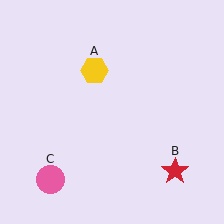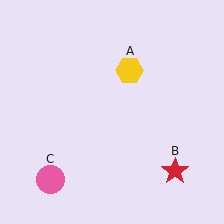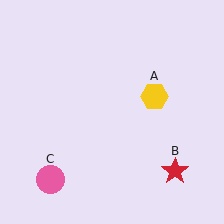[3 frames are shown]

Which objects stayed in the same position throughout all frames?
Red star (object B) and pink circle (object C) remained stationary.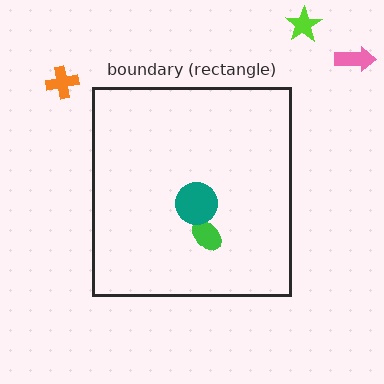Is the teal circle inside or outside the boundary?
Inside.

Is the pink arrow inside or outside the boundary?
Outside.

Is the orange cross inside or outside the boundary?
Outside.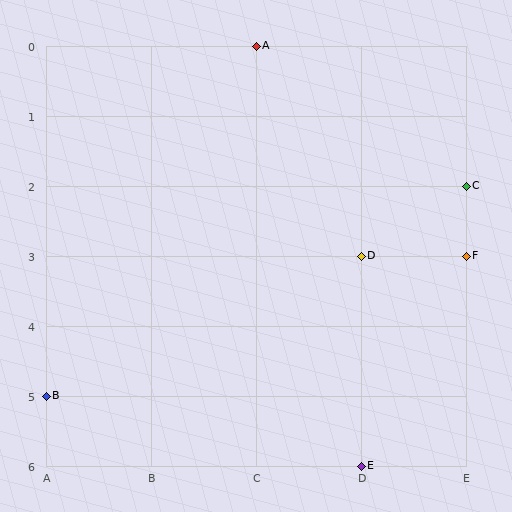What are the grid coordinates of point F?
Point F is at grid coordinates (E, 3).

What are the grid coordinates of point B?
Point B is at grid coordinates (A, 5).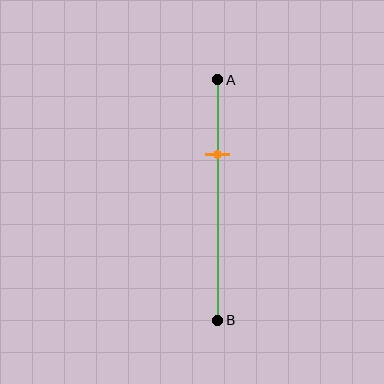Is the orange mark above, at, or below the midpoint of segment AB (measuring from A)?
The orange mark is above the midpoint of segment AB.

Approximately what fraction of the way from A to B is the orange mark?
The orange mark is approximately 30% of the way from A to B.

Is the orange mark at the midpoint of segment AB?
No, the mark is at about 30% from A, not at the 50% midpoint.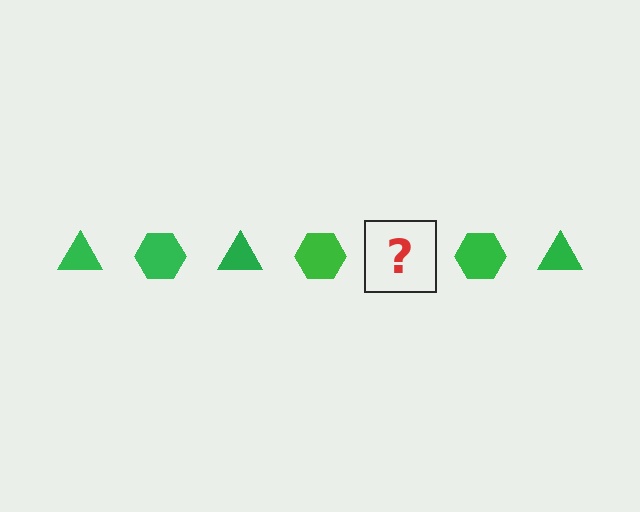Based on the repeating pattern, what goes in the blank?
The blank should be a green triangle.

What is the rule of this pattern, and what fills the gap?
The rule is that the pattern cycles through triangle, hexagon shapes in green. The gap should be filled with a green triangle.